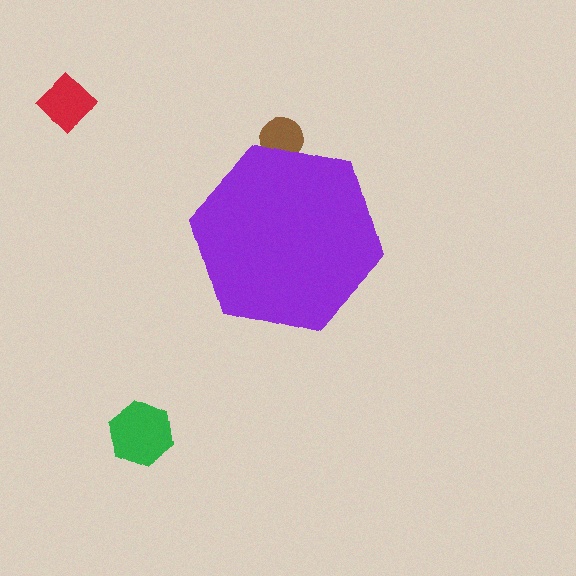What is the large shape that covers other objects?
A purple hexagon.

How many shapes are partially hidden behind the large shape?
1 shape is partially hidden.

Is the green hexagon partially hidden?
No, the green hexagon is fully visible.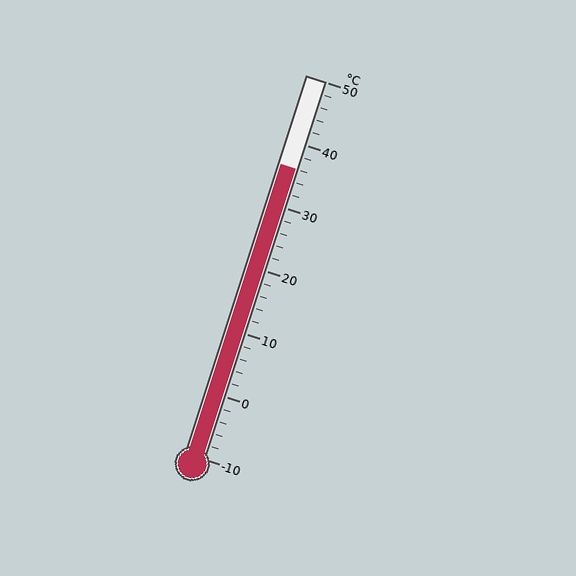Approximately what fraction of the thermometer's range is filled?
The thermometer is filled to approximately 75% of its range.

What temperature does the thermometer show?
The thermometer shows approximately 36°C.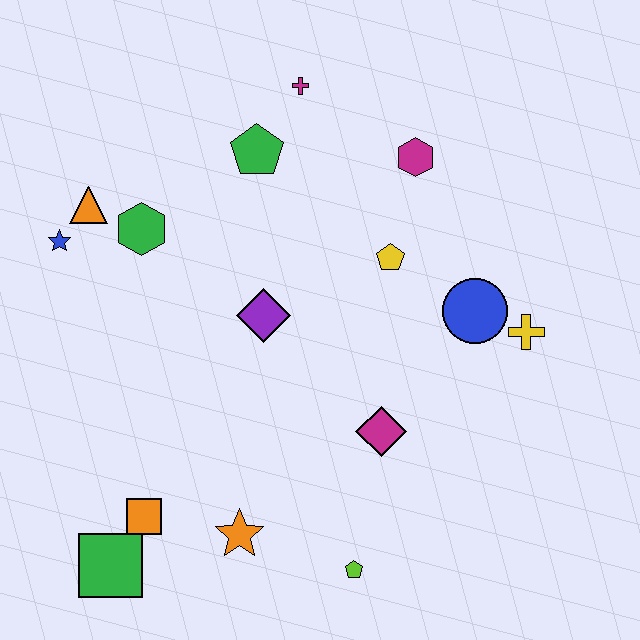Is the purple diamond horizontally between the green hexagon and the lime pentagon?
Yes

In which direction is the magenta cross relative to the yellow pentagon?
The magenta cross is above the yellow pentagon.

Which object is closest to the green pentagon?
The magenta cross is closest to the green pentagon.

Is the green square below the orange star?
Yes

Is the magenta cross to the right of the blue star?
Yes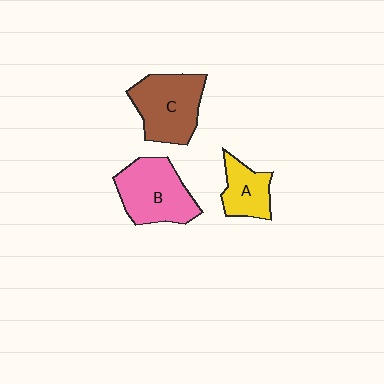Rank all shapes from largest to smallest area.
From largest to smallest: C (brown), B (pink), A (yellow).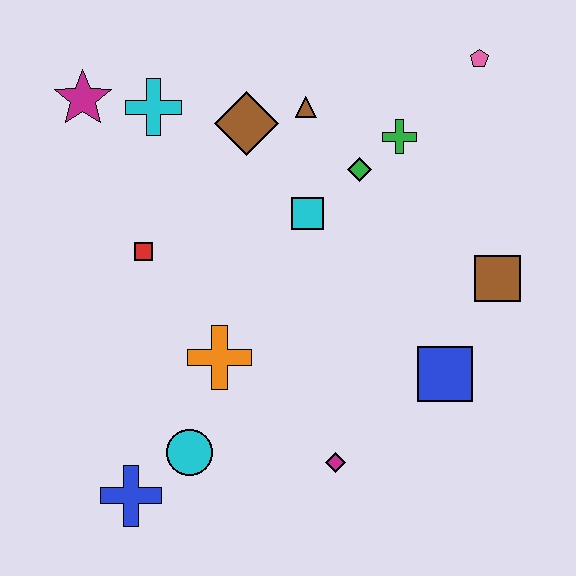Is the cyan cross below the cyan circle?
No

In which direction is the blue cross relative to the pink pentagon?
The blue cross is below the pink pentagon.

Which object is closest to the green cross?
The green diamond is closest to the green cross.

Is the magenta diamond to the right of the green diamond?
No